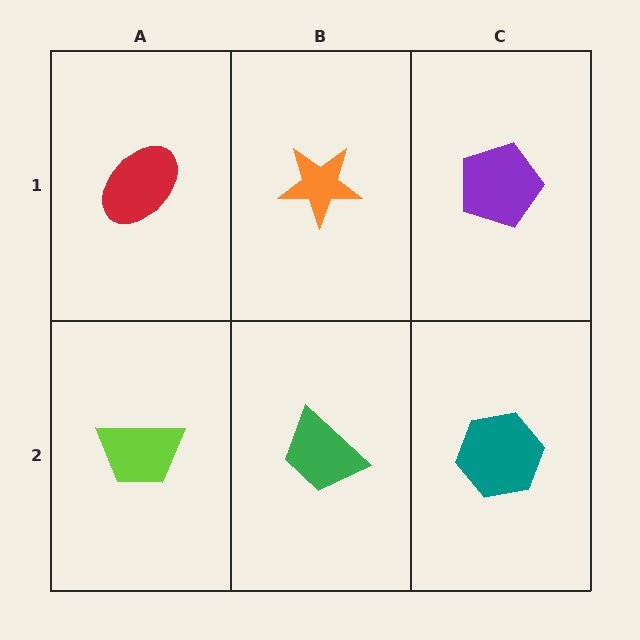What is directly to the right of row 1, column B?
A purple pentagon.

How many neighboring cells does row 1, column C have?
2.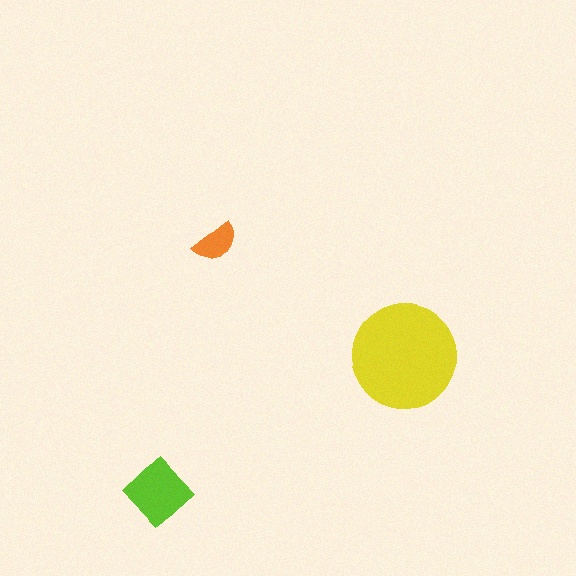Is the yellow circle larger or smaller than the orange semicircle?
Larger.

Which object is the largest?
The yellow circle.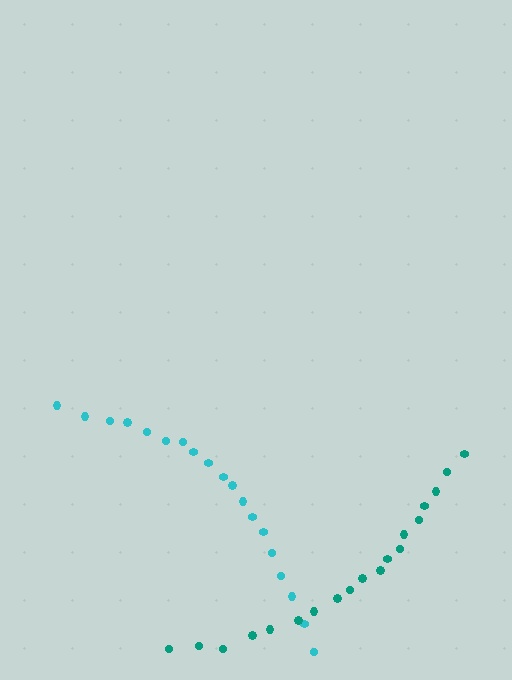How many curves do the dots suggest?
There are 2 distinct paths.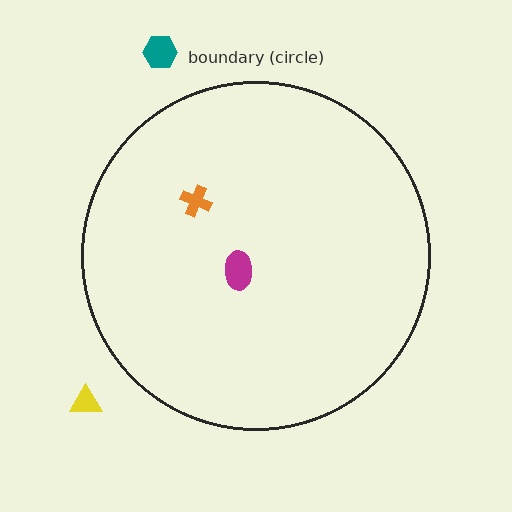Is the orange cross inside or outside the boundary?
Inside.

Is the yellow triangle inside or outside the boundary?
Outside.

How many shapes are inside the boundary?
2 inside, 2 outside.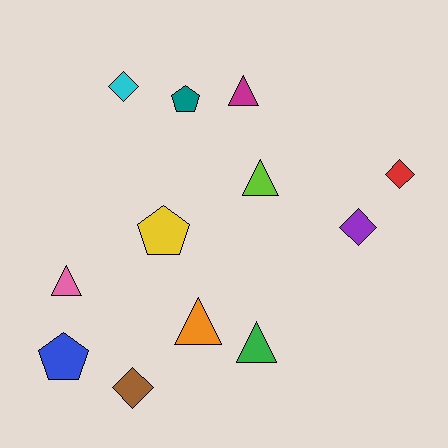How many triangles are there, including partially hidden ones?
There are 5 triangles.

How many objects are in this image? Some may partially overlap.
There are 12 objects.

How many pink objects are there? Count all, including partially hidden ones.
There is 1 pink object.